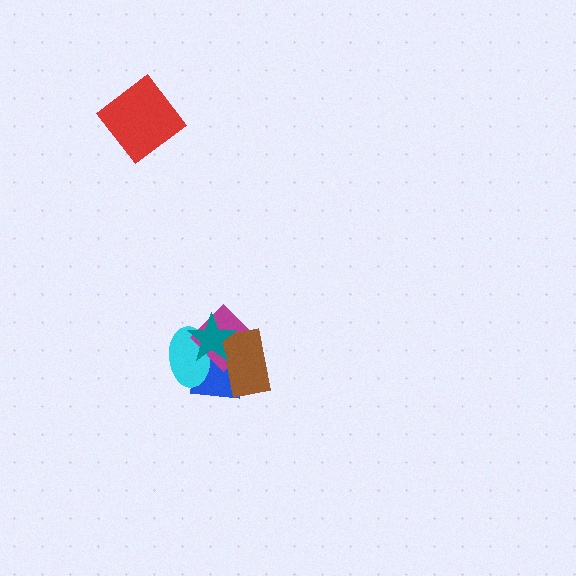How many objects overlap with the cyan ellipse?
3 objects overlap with the cyan ellipse.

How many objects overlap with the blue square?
4 objects overlap with the blue square.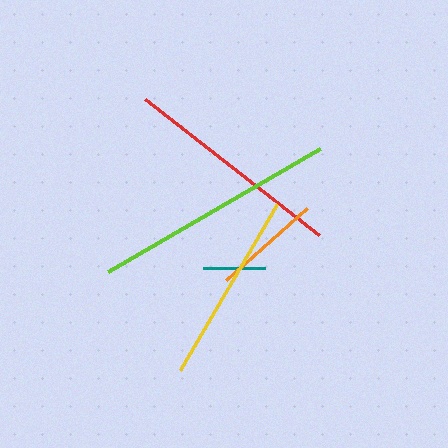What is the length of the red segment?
The red segment is approximately 220 pixels long.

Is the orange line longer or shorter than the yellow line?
The yellow line is longer than the orange line.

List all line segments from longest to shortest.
From longest to shortest: lime, red, yellow, orange, teal.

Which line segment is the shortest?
The teal line is the shortest at approximately 63 pixels.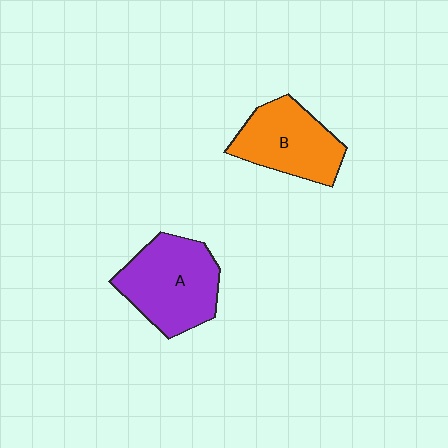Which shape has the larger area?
Shape A (purple).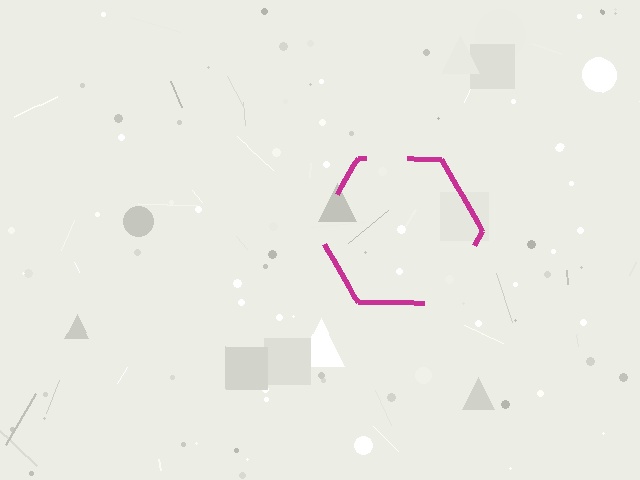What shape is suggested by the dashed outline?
The dashed outline suggests a hexagon.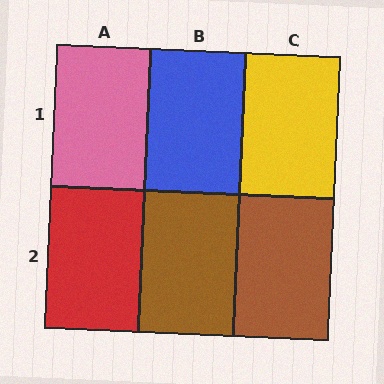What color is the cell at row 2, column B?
Brown.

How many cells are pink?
1 cell is pink.